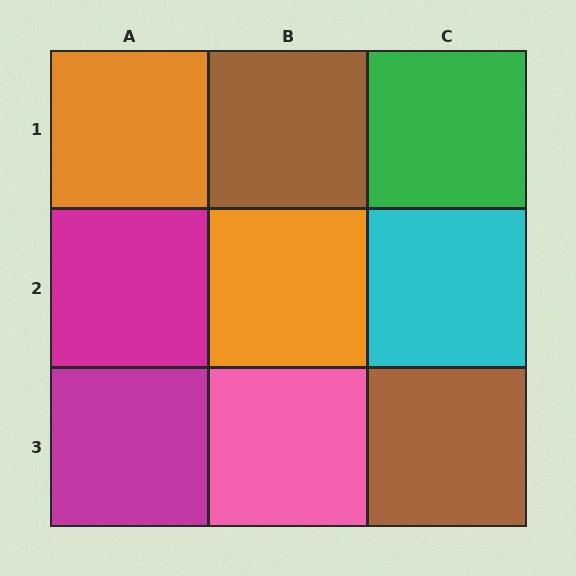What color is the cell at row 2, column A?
Magenta.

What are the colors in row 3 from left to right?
Magenta, pink, brown.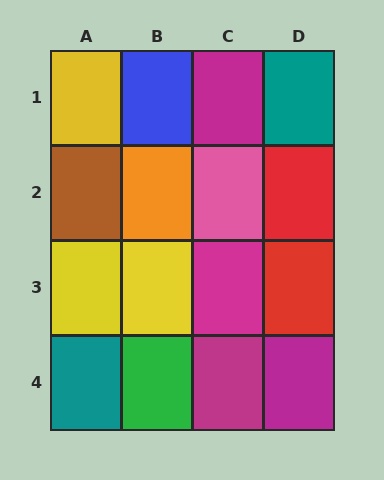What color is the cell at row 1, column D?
Teal.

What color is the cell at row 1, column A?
Yellow.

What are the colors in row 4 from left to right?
Teal, green, magenta, magenta.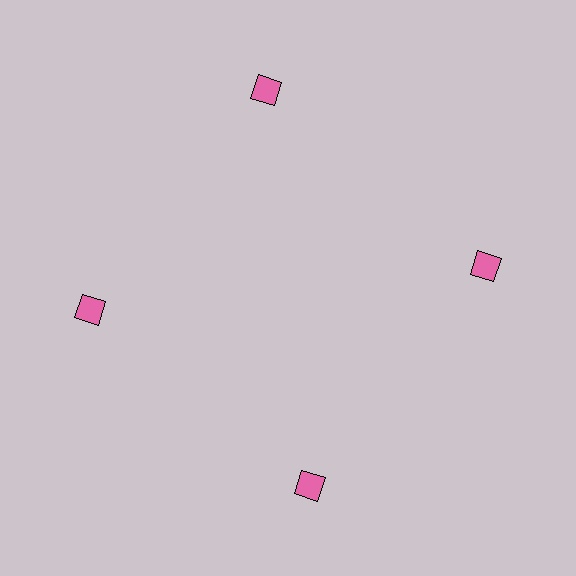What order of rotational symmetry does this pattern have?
This pattern has 4-fold rotational symmetry.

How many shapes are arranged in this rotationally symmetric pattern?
There are 4 shapes, arranged in 4 groups of 1.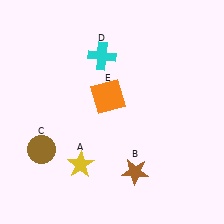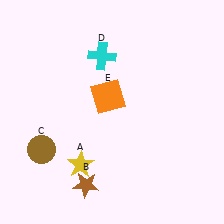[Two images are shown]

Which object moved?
The brown star (B) moved left.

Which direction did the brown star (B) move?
The brown star (B) moved left.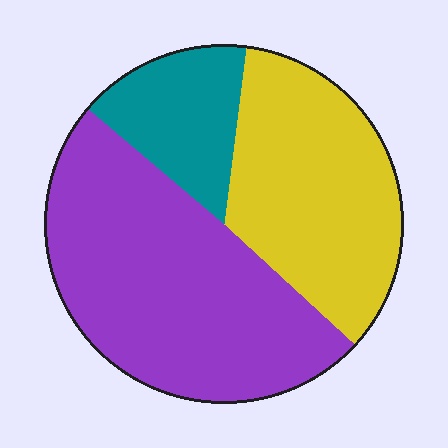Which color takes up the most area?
Purple, at roughly 50%.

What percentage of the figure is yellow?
Yellow covers around 35% of the figure.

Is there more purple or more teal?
Purple.